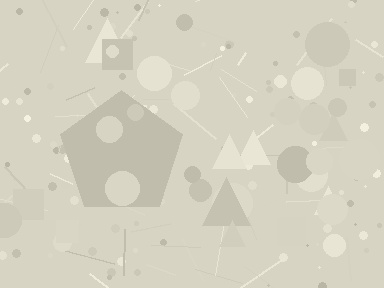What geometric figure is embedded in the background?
A pentagon is embedded in the background.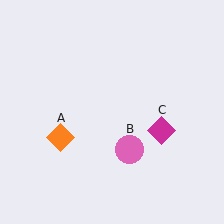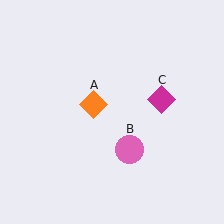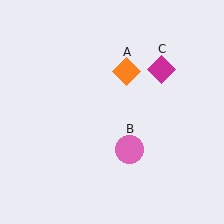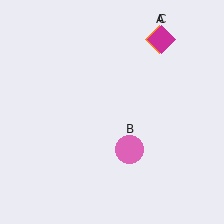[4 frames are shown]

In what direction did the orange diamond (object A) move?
The orange diamond (object A) moved up and to the right.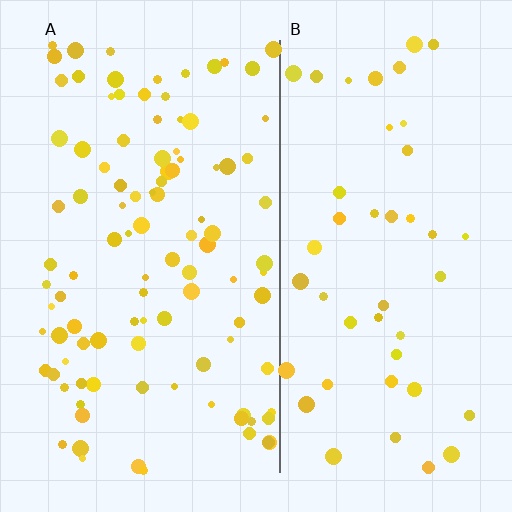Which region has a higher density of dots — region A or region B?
A (the left).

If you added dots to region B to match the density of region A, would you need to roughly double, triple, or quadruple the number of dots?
Approximately double.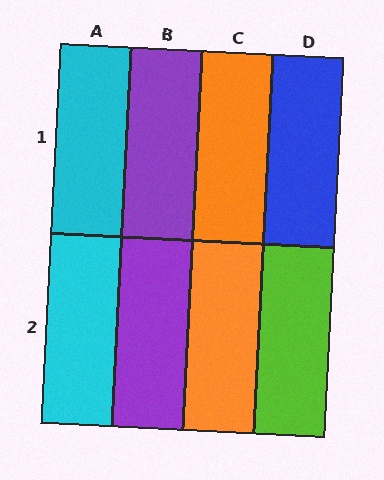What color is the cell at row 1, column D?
Blue.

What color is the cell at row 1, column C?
Orange.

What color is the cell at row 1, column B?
Purple.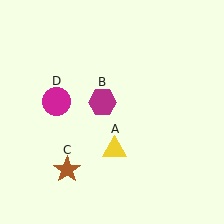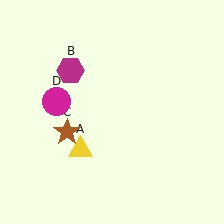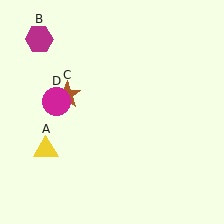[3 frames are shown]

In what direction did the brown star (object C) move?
The brown star (object C) moved up.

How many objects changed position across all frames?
3 objects changed position: yellow triangle (object A), magenta hexagon (object B), brown star (object C).